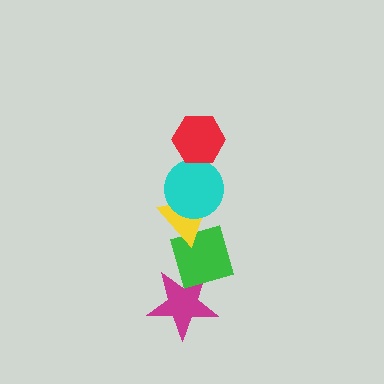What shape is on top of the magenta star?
The green diamond is on top of the magenta star.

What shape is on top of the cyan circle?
The red hexagon is on top of the cyan circle.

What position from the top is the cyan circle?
The cyan circle is 2nd from the top.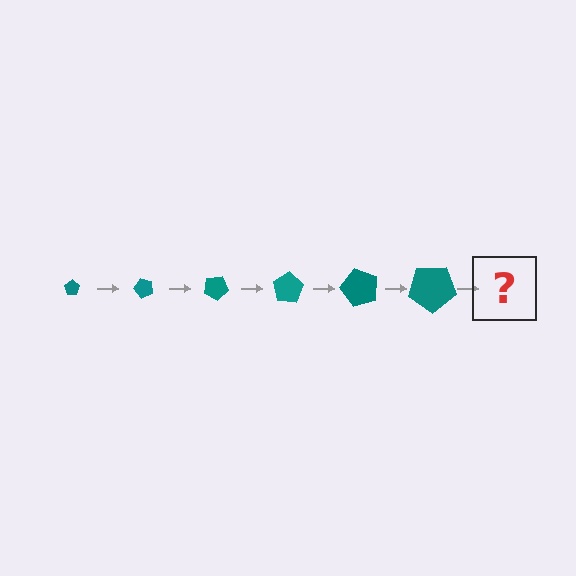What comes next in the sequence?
The next element should be a pentagon, larger than the previous one and rotated 300 degrees from the start.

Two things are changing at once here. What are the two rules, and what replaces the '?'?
The two rules are that the pentagon grows larger each step and it rotates 50 degrees each step. The '?' should be a pentagon, larger than the previous one and rotated 300 degrees from the start.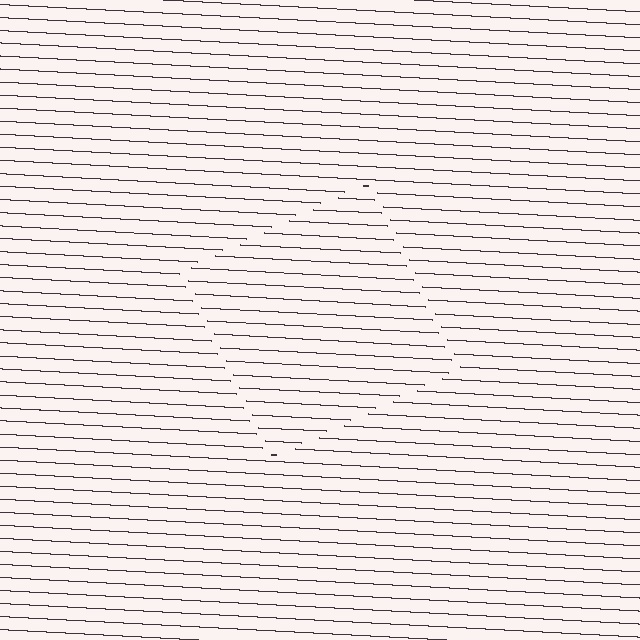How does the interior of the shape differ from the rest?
The interior of the shape contains the same grating, shifted by half a period — the contour is defined by the phase discontinuity where line-ends from the inner and outer gratings abut.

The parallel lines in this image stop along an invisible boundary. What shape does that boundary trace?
An illusory square. The interior of the shape contains the same grating, shifted by half a period — the contour is defined by the phase discontinuity where line-ends from the inner and outer gratings abut.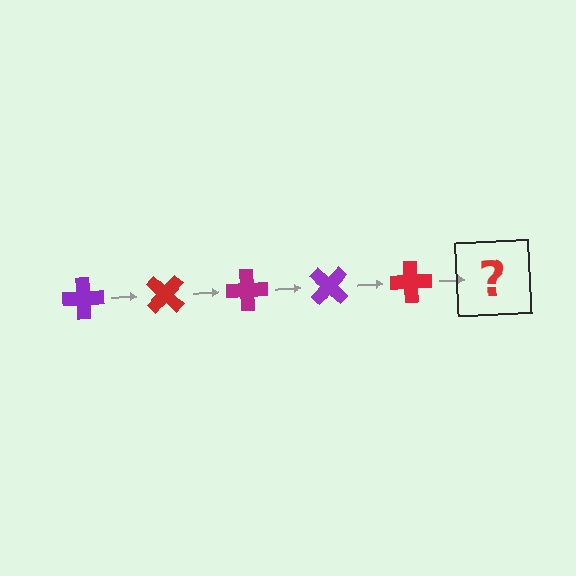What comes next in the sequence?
The next element should be a magenta cross, rotated 225 degrees from the start.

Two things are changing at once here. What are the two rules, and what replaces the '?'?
The two rules are that it rotates 45 degrees each step and the color cycles through purple, red, and magenta. The '?' should be a magenta cross, rotated 225 degrees from the start.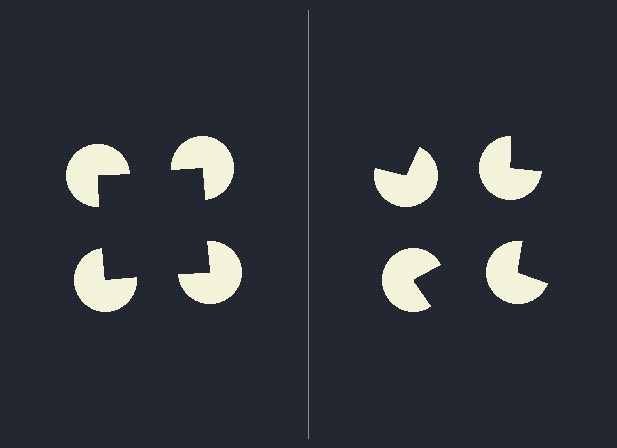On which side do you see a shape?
An illusory square appears on the left side. On the right side the wedge cuts are rotated, so no coherent shape forms.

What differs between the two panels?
The pac-man discs are positioned identically on both sides; only the wedge orientations differ. On the left they align to a square; on the right they are misaligned.